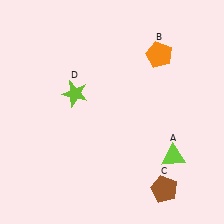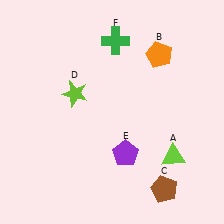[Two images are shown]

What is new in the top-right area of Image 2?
A green cross (F) was added in the top-right area of Image 2.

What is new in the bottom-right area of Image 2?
A purple pentagon (E) was added in the bottom-right area of Image 2.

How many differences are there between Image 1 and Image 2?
There are 2 differences between the two images.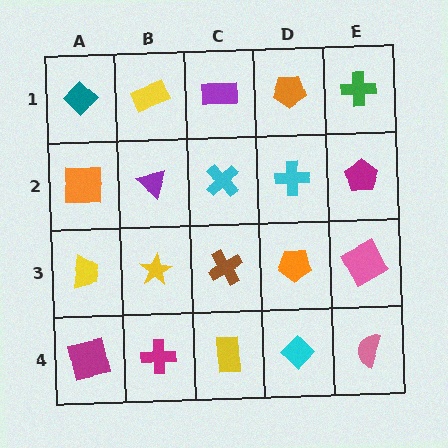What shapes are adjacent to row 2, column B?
A yellow rectangle (row 1, column B), a yellow star (row 3, column B), an orange square (row 2, column A), a cyan cross (row 2, column C).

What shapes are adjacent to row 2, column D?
An orange pentagon (row 1, column D), an orange pentagon (row 3, column D), a cyan cross (row 2, column C), a magenta pentagon (row 2, column E).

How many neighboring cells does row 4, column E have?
2.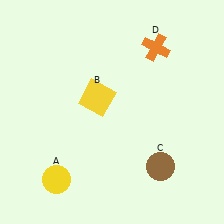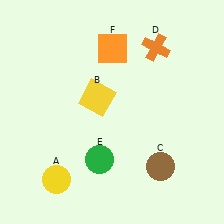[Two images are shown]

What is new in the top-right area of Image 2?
An orange square (F) was added in the top-right area of Image 2.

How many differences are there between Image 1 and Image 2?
There are 2 differences between the two images.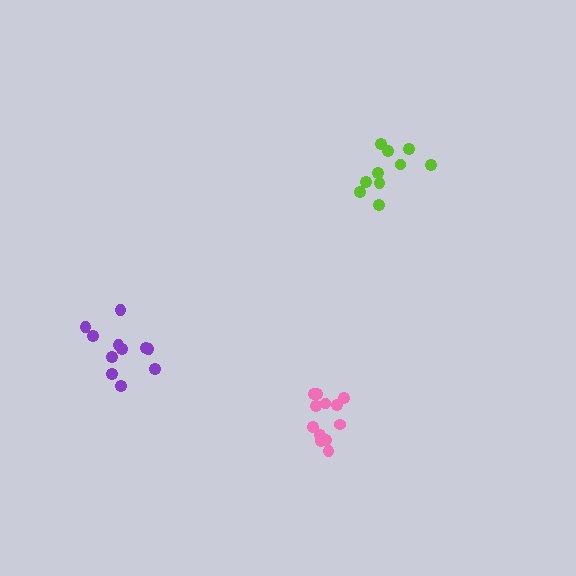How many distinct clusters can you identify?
There are 3 distinct clusters.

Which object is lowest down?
The pink cluster is bottommost.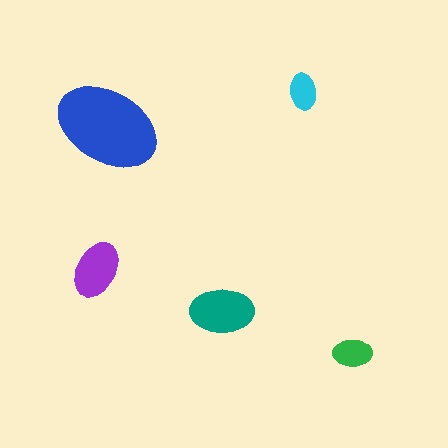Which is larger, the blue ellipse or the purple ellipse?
The blue one.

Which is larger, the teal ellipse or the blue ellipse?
The blue one.